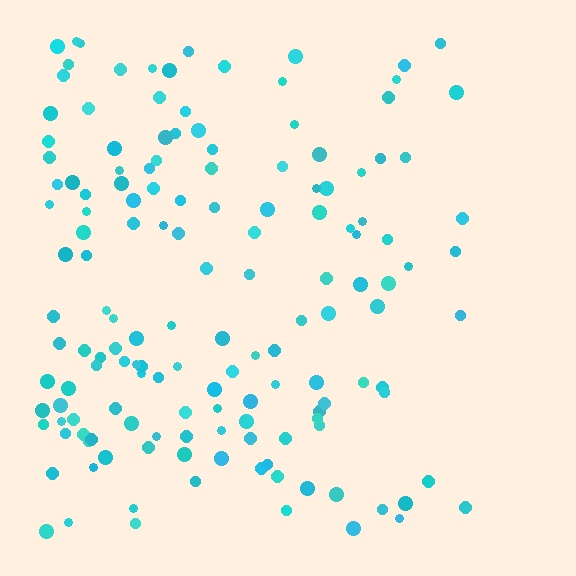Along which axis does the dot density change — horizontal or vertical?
Horizontal.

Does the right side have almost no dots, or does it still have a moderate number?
Still a moderate number, just noticeably fewer than the left.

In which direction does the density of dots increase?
From right to left, with the left side densest.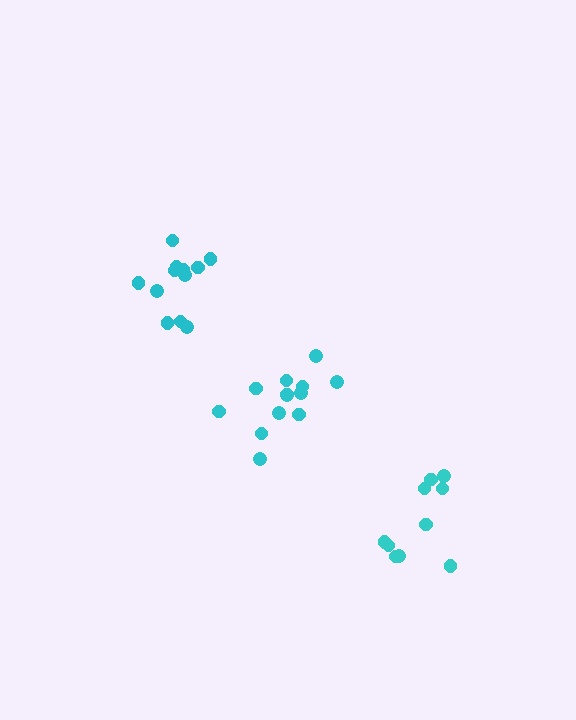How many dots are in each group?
Group 1: 13 dots, Group 2: 12 dots, Group 3: 10 dots (35 total).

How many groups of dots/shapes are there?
There are 3 groups.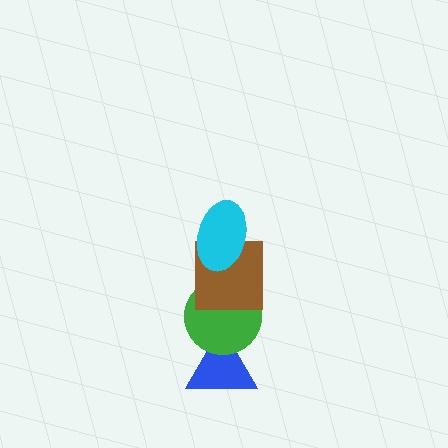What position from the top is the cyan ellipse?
The cyan ellipse is 1st from the top.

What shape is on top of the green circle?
The brown square is on top of the green circle.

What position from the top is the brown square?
The brown square is 2nd from the top.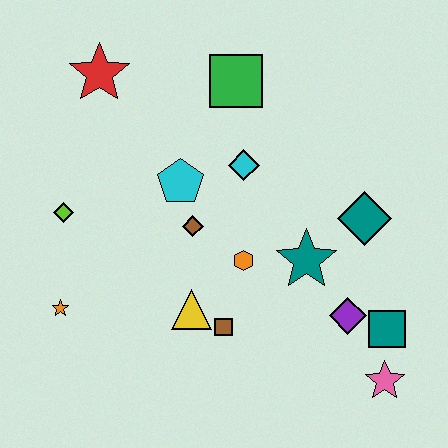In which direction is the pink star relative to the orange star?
The pink star is to the right of the orange star.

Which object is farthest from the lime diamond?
The pink star is farthest from the lime diamond.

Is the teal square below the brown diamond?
Yes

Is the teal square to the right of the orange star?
Yes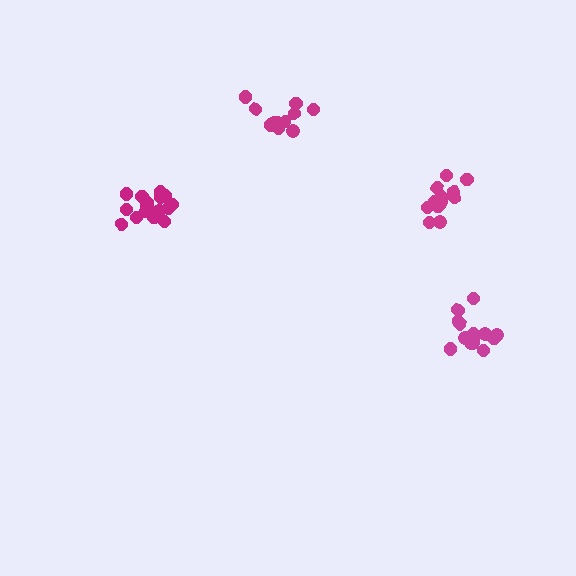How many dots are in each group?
Group 1: 14 dots, Group 2: 13 dots, Group 3: 18 dots, Group 4: 12 dots (57 total).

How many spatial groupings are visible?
There are 4 spatial groupings.